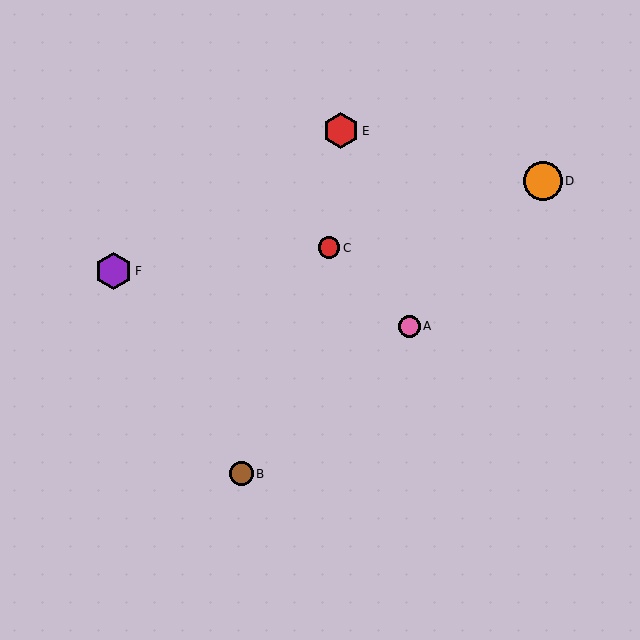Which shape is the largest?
The orange circle (labeled D) is the largest.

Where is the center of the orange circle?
The center of the orange circle is at (543, 181).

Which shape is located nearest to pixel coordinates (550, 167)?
The orange circle (labeled D) at (543, 181) is nearest to that location.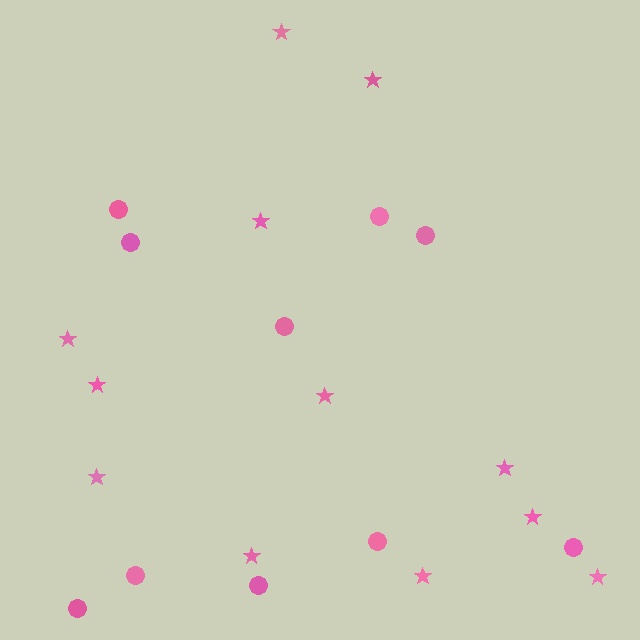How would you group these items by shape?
There are 2 groups: one group of circles (10) and one group of stars (12).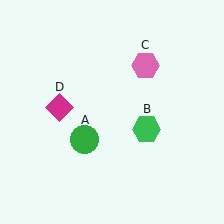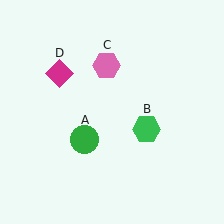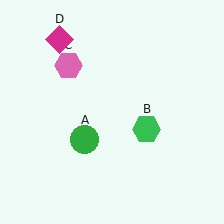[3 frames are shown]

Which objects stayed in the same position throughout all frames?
Green circle (object A) and green hexagon (object B) remained stationary.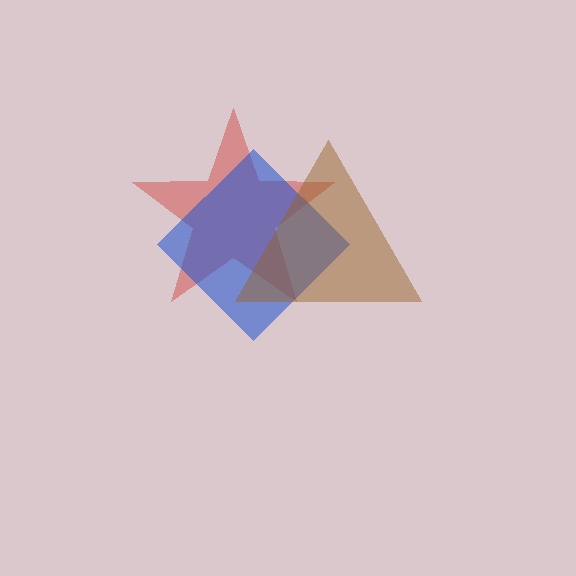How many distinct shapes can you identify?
There are 3 distinct shapes: a red star, a blue diamond, a brown triangle.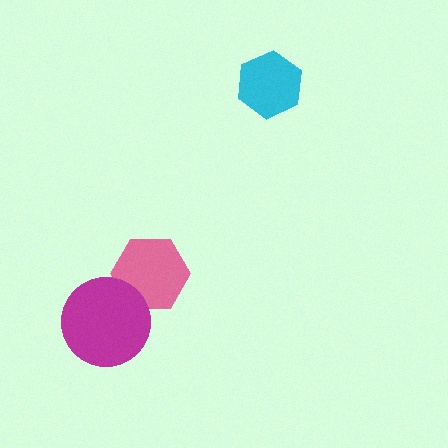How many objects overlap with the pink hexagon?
1 object overlaps with the pink hexagon.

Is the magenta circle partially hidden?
No, no other shape covers it.